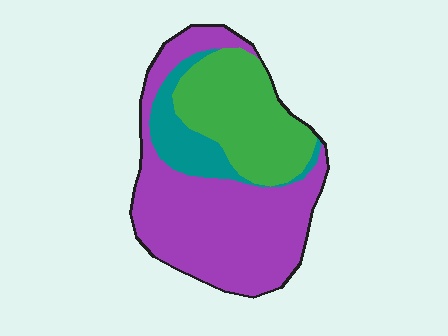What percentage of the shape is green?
Green covers about 30% of the shape.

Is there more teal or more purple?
Purple.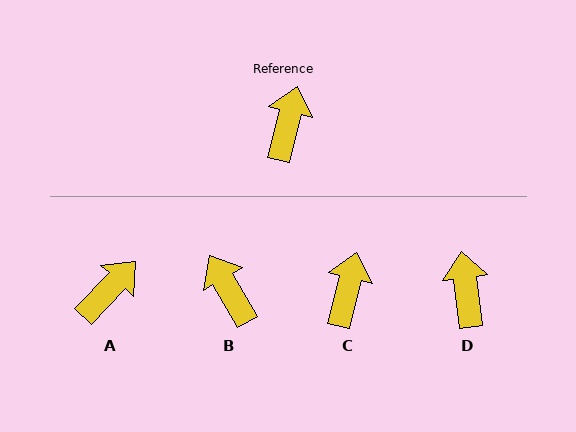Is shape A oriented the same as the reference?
No, it is off by about 30 degrees.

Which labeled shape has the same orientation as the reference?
C.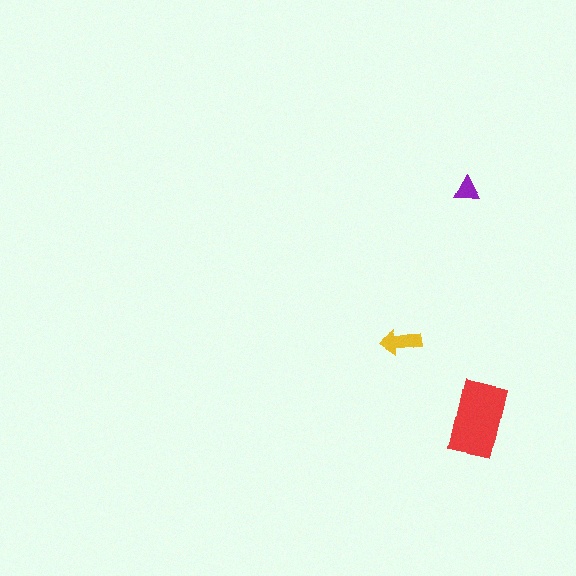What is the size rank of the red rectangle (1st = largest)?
1st.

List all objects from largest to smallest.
The red rectangle, the yellow arrow, the purple triangle.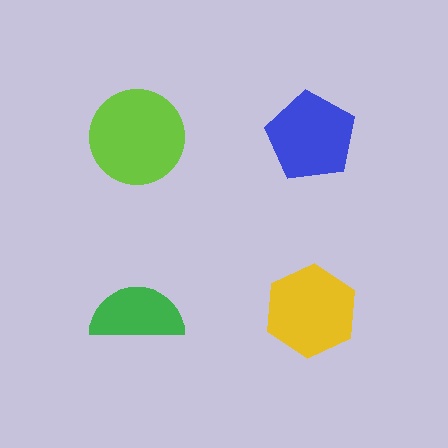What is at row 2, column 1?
A green semicircle.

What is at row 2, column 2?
A yellow hexagon.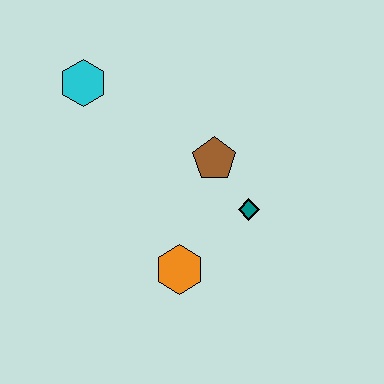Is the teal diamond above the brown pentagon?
No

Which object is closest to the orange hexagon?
The teal diamond is closest to the orange hexagon.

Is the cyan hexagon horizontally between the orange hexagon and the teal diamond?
No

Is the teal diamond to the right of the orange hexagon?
Yes